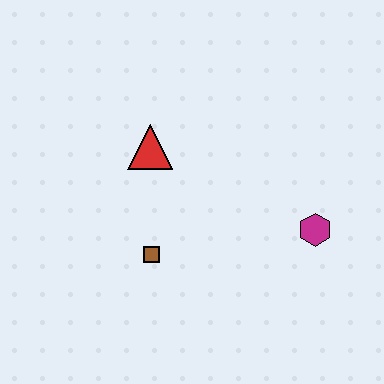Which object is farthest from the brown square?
The magenta hexagon is farthest from the brown square.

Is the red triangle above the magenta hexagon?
Yes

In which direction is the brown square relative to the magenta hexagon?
The brown square is to the left of the magenta hexagon.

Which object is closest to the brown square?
The red triangle is closest to the brown square.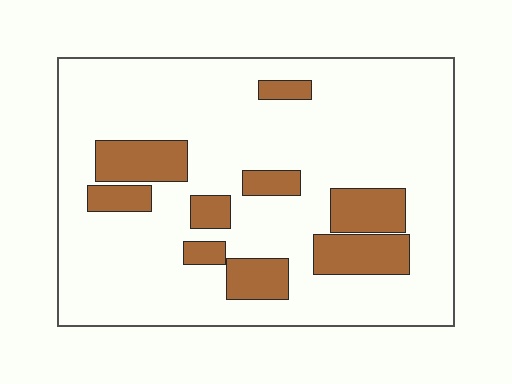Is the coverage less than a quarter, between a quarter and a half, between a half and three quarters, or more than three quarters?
Less than a quarter.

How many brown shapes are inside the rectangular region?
9.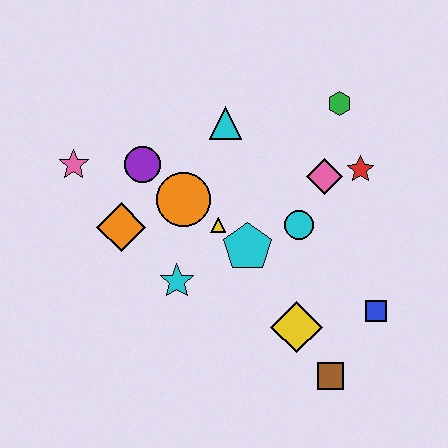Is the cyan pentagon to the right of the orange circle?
Yes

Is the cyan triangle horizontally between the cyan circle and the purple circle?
Yes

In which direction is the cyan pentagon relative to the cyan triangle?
The cyan pentagon is below the cyan triangle.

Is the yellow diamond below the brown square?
No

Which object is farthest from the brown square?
The pink star is farthest from the brown square.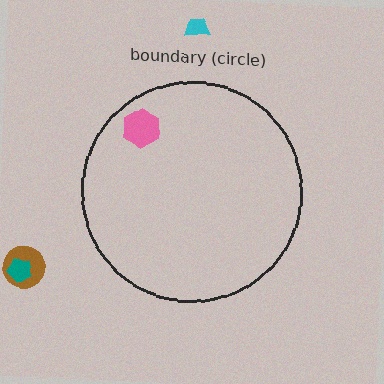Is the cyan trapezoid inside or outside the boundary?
Outside.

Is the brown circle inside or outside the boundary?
Outside.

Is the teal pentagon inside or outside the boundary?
Outside.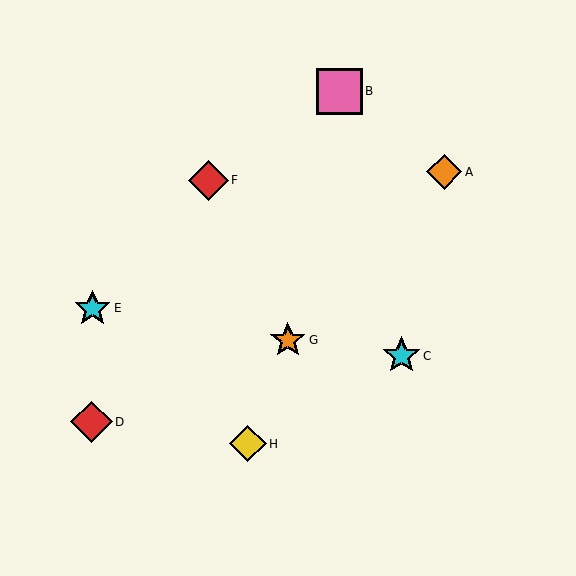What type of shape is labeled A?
Shape A is an orange diamond.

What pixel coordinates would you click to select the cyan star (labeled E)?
Click at (93, 309) to select the cyan star E.